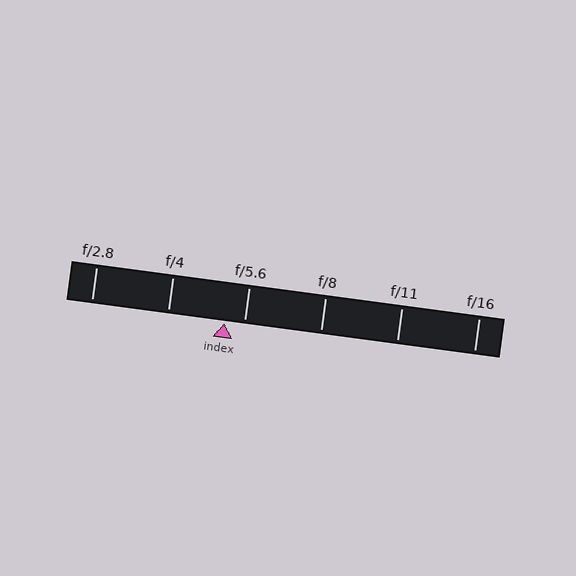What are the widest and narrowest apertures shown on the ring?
The widest aperture shown is f/2.8 and the narrowest is f/16.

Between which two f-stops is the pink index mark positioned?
The index mark is between f/4 and f/5.6.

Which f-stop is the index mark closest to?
The index mark is closest to f/5.6.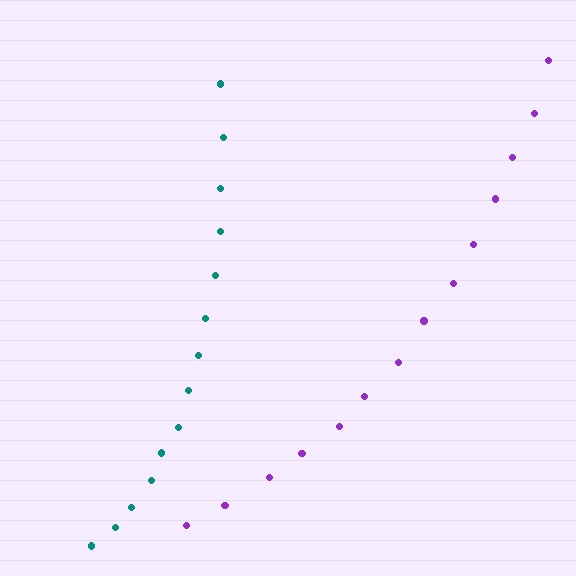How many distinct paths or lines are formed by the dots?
There are 2 distinct paths.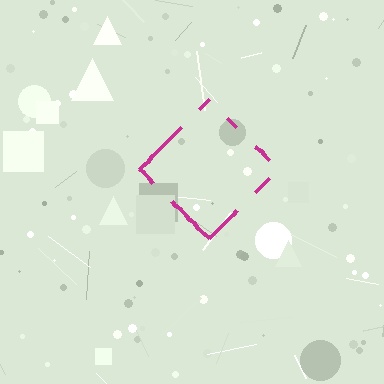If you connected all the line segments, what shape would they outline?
They would outline a diamond.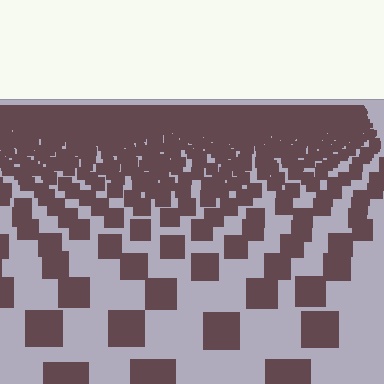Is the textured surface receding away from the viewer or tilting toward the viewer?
The surface is receding away from the viewer. Texture elements get smaller and denser toward the top.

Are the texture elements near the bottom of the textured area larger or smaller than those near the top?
Larger. Near the bottom, elements are closer to the viewer and appear at a bigger on-screen size.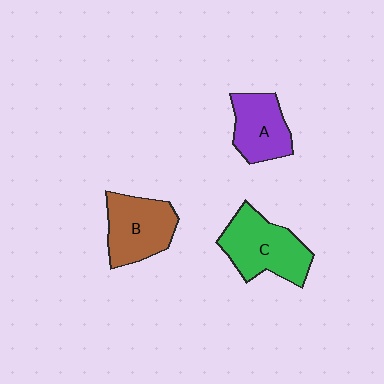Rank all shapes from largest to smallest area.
From largest to smallest: C (green), B (brown), A (purple).